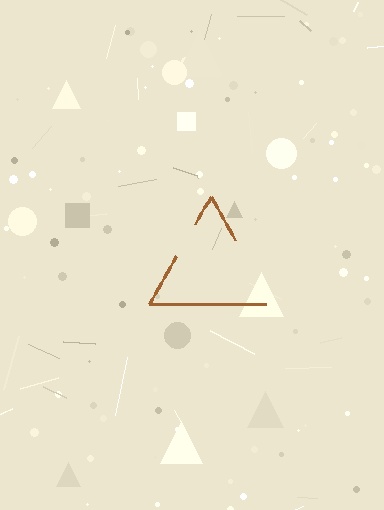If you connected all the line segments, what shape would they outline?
They would outline a triangle.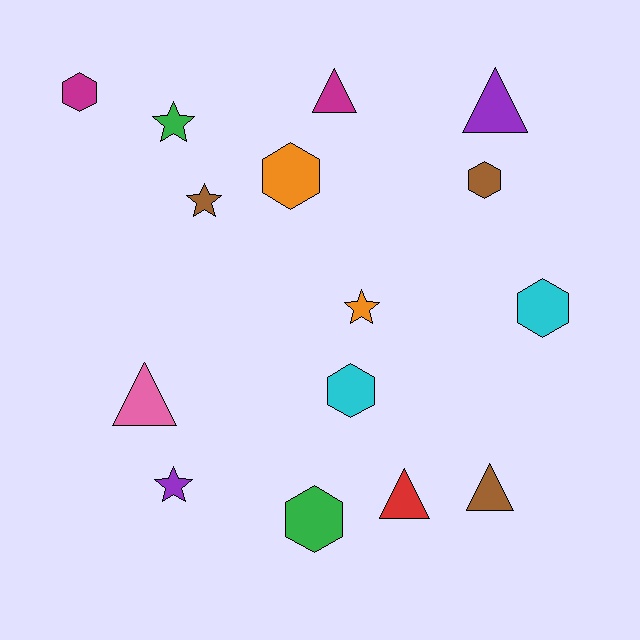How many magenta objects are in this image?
There are 2 magenta objects.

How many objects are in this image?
There are 15 objects.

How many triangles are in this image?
There are 5 triangles.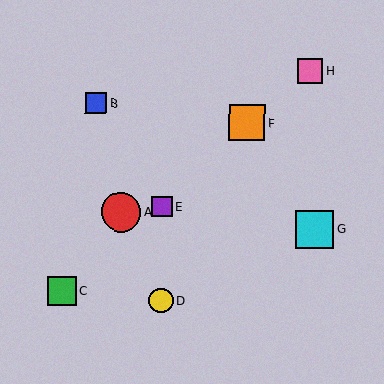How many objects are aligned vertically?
2 objects (D, E) are aligned vertically.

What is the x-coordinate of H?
Object H is at x≈310.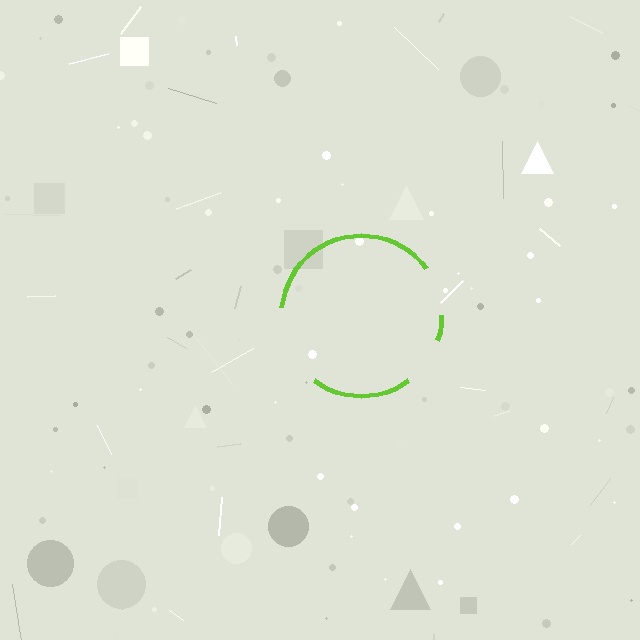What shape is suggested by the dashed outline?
The dashed outline suggests a circle.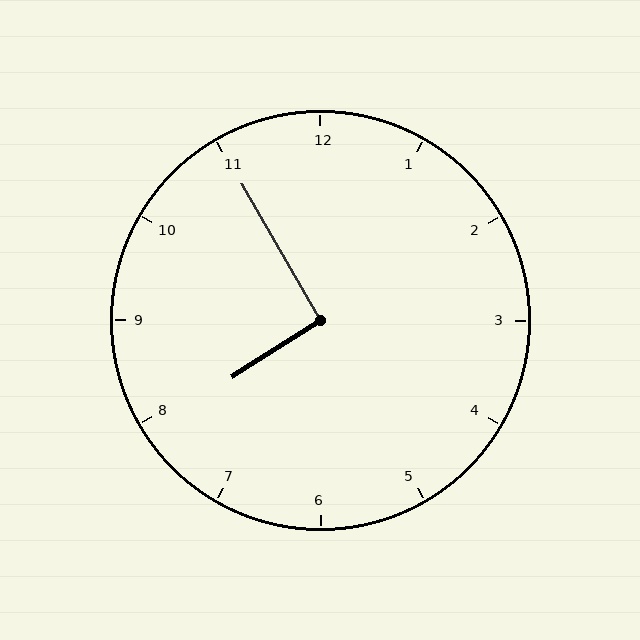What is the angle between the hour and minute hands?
Approximately 92 degrees.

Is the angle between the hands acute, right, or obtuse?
It is right.